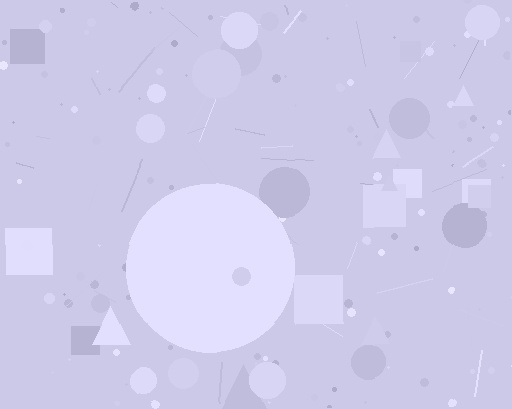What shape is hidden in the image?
A circle is hidden in the image.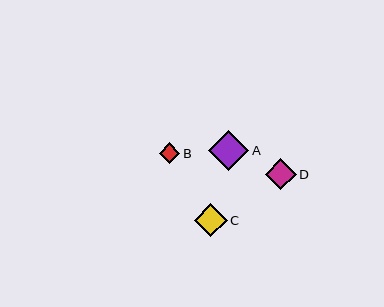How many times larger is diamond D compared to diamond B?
Diamond D is approximately 1.5 times the size of diamond B.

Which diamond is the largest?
Diamond A is the largest with a size of approximately 40 pixels.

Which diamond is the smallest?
Diamond B is the smallest with a size of approximately 20 pixels.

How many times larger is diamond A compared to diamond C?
Diamond A is approximately 1.2 times the size of diamond C.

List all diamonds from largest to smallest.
From largest to smallest: A, C, D, B.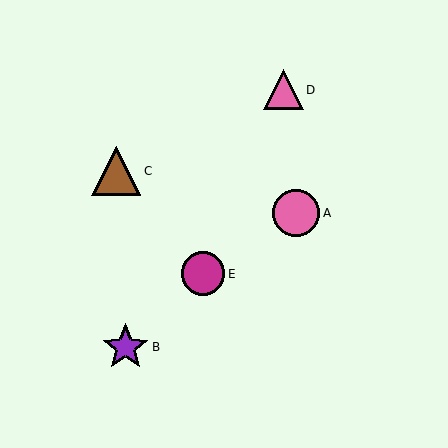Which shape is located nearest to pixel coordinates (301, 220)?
The pink circle (labeled A) at (296, 213) is nearest to that location.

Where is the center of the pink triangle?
The center of the pink triangle is at (283, 90).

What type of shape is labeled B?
Shape B is a purple star.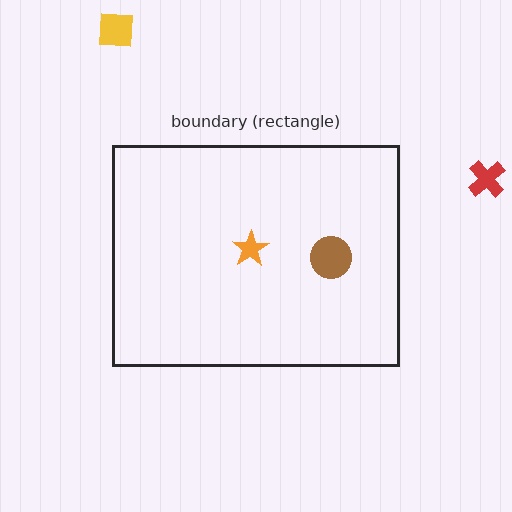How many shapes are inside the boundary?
2 inside, 2 outside.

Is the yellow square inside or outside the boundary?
Outside.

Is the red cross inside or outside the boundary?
Outside.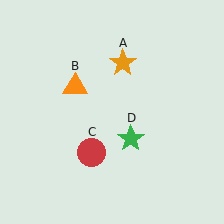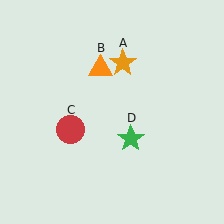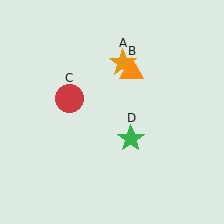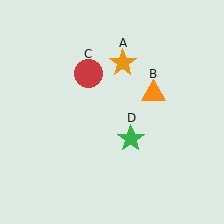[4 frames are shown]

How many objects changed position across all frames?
2 objects changed position: orange triangle (object B), red circle (object C).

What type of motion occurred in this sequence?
The orange triangle (object B), red circle (object C) rotated clockwise around the center of the scene.